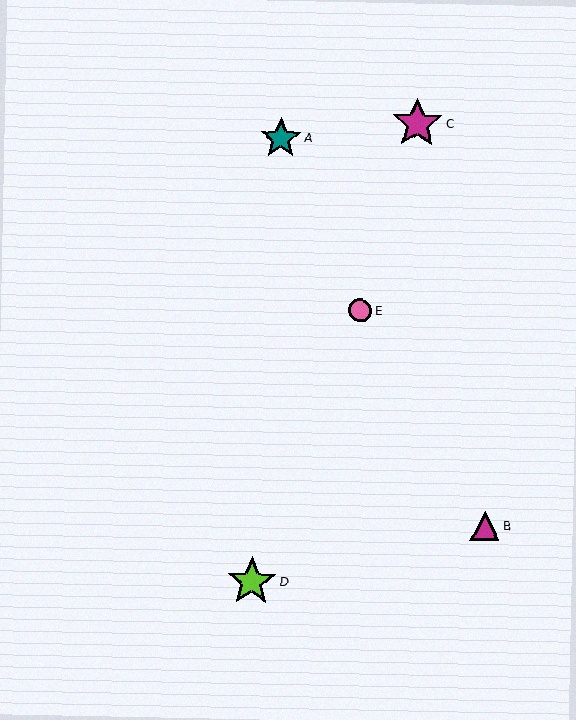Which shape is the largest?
The magenta star (labeled C) is the largest.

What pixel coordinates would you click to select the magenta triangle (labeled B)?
Click at (485, 526) to select the magenta triangle B.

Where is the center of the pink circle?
The center of the pink circle is at (360, 311).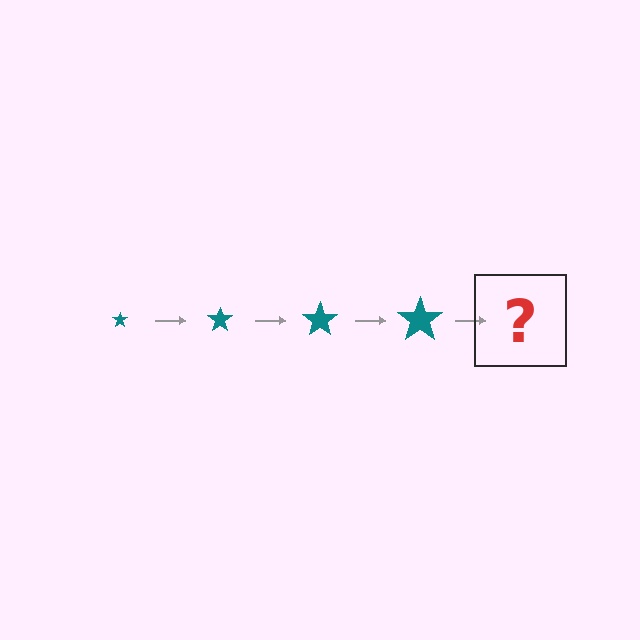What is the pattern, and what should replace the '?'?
The pattern is that the star gets progressively larger each step. The '?' should be a teal star, larger than the previous one.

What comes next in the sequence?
The next element should be a teal star, larger than the previous one.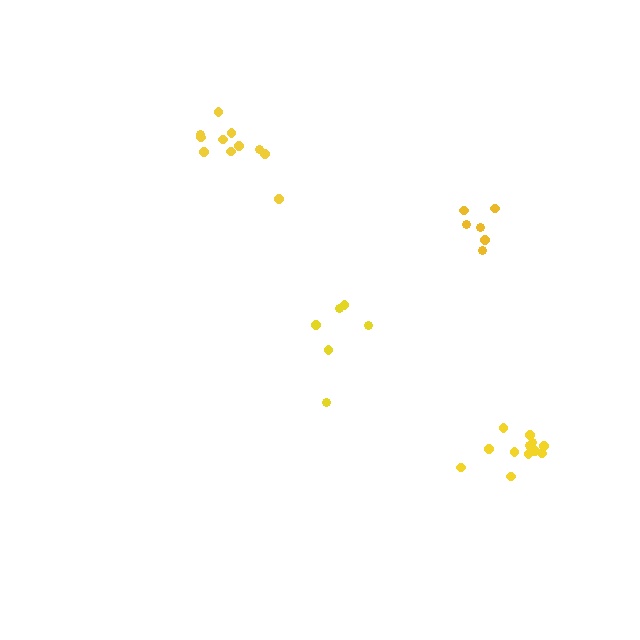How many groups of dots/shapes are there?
There are 4 groups.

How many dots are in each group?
Group 1: 6 dots, Group 2: 11 dots, Group 3: 12 dots, Group 4: 6 dots (35 total).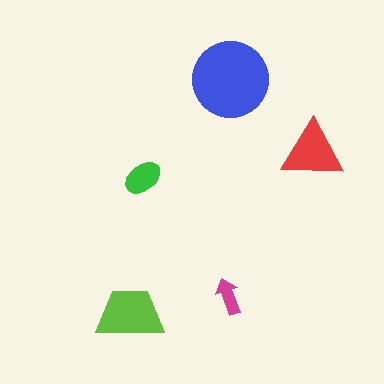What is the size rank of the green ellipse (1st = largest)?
4th.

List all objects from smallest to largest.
The magenta arrow, the green ellipse, the red triangle, the lime trapezoid, the blue circle.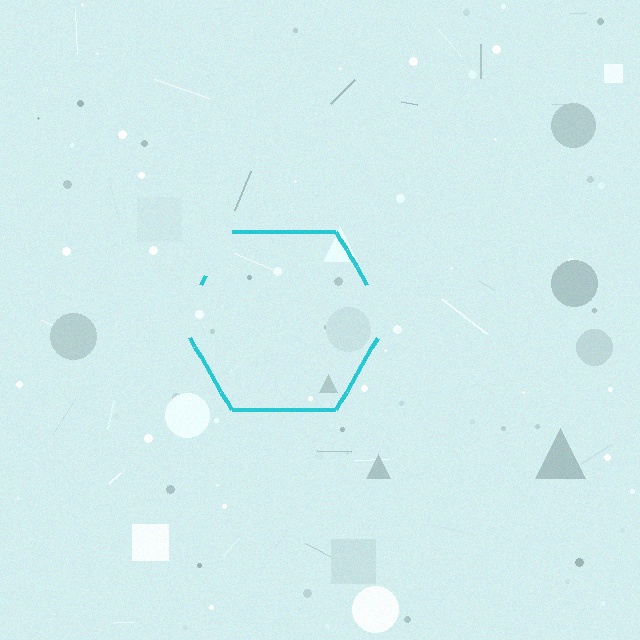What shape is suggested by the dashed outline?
The dashed outline suggests a hexagon.